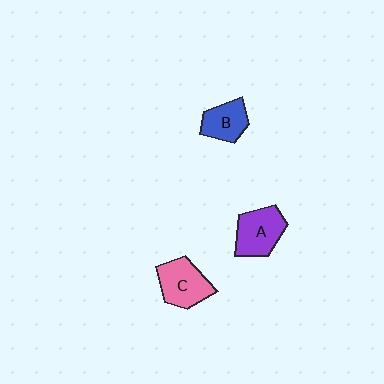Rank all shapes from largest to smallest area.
From largest to smallest: C (pink), A (purple), B (blue).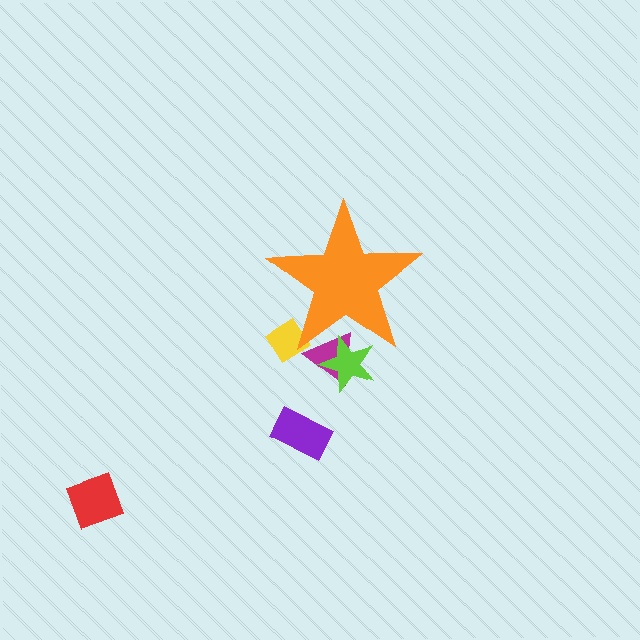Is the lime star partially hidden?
Yes, the lime star is partially hidden behind the orange star.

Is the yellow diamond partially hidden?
Yes, the yellow diamond is partially hidden behind the orange star.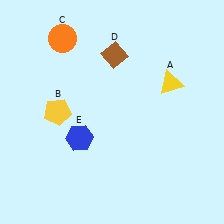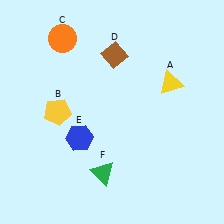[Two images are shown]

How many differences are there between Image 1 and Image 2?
There is 1 difference between the two images.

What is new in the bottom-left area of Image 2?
A green triangle (F) was added in the bottom-left area of Image 2.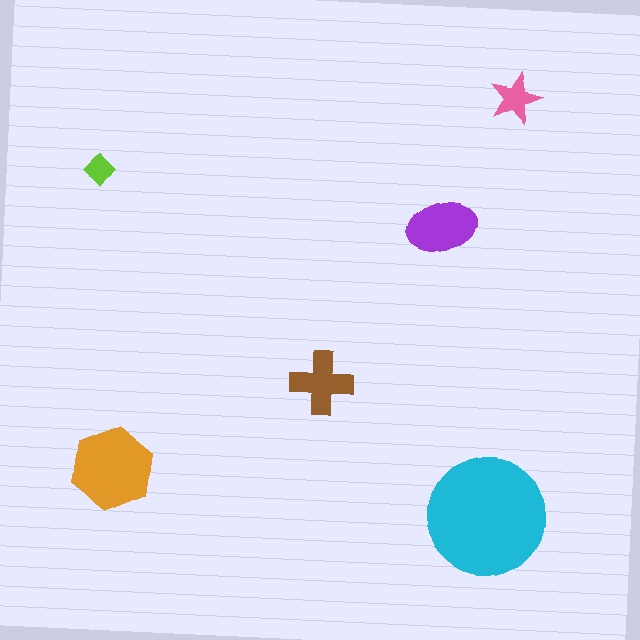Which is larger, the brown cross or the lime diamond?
The brown cross.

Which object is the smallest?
The lime diamond.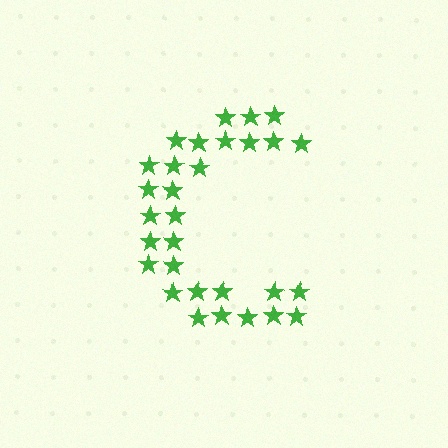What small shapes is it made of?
It is made of small stars.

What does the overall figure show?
The overall figure shows the letter C.